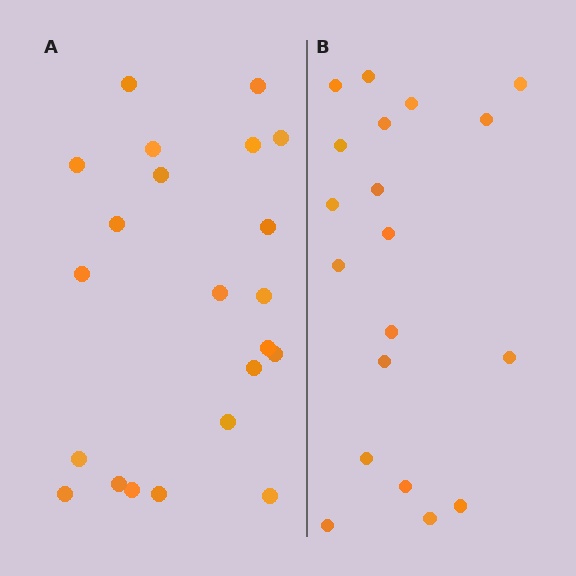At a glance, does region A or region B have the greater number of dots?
Region A (the left region) has more dots.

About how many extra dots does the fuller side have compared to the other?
Region A has just a few more — roughly 2 or 3 more dots than region B.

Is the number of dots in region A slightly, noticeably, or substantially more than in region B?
Region A has only slightly more — the two regions are fairly close. The ratio is roughly 1.2 to 1.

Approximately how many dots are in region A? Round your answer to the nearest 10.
About 20 dots. (The exact count is 22, which rounds to 20.)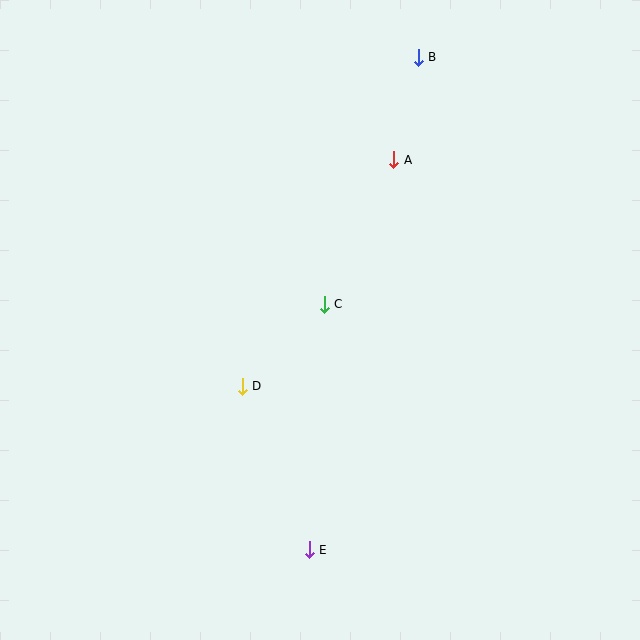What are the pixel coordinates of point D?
Point D is at (242, 386).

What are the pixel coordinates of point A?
Point A is at (394, 160).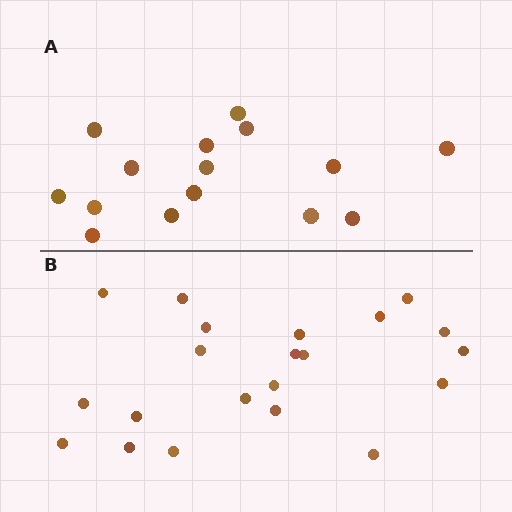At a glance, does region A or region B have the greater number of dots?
Region B (the bottom region) has more dots.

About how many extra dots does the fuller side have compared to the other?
Region B has about 6 more dots than region A.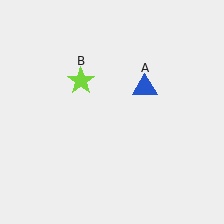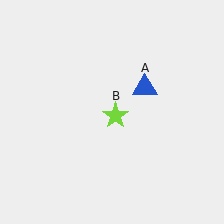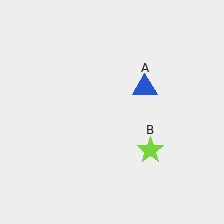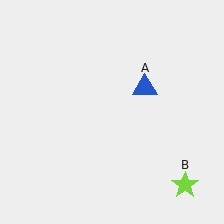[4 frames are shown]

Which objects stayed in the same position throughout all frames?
Blue triangle (object A) remained stationary.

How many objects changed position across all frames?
1 object changed position: lime star (object B).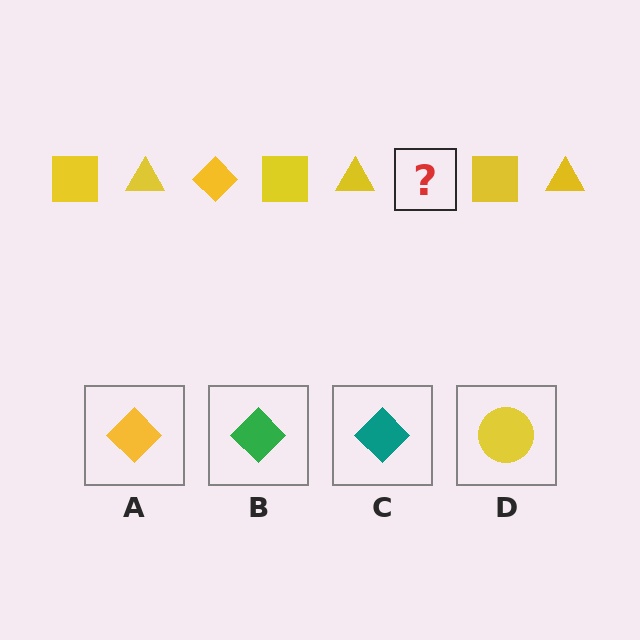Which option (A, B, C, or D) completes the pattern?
A.